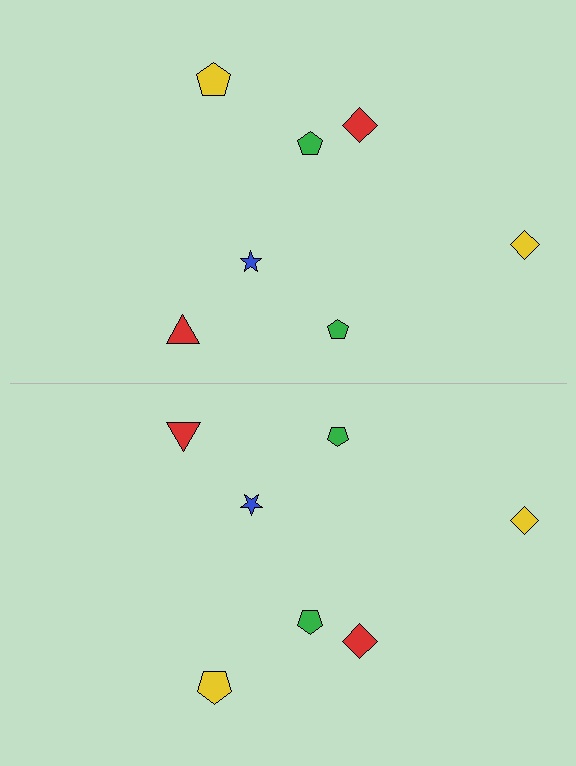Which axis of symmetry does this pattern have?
The pattern has a horizontal axis of symmetry running through the center of the image.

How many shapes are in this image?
There are 14 shapes in this image.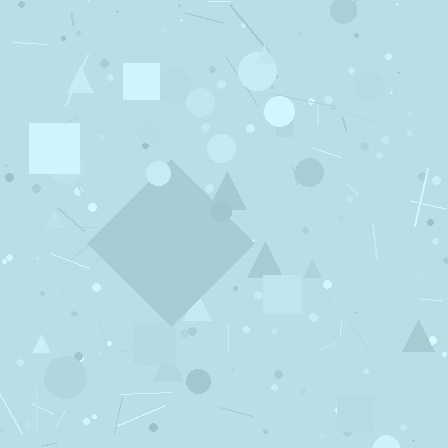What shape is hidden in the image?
A diamond is hidden in the image.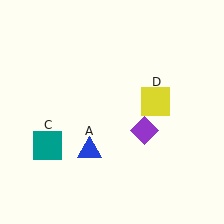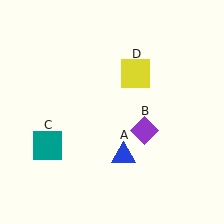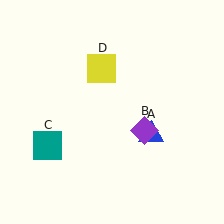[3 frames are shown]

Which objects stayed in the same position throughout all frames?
Purple diamond (object B) and teal square (object C) remained stationary.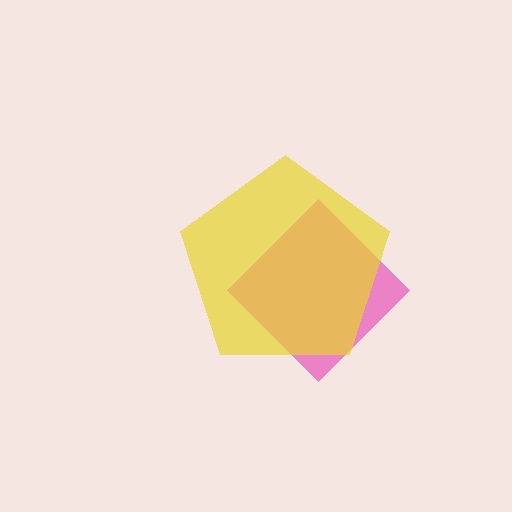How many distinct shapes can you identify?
There are 2 distinct shapes: a pink diamond, a yellow pentagon.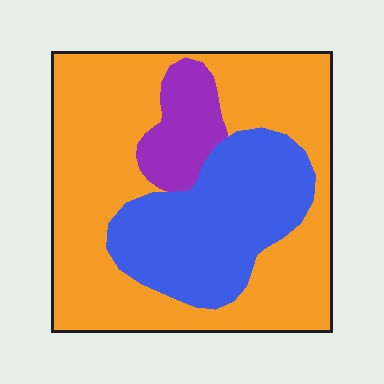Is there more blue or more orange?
Orange.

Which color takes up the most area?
Orange, at roughly 60%.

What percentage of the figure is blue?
Blue takes up about one quarter (1/4) of the figure.